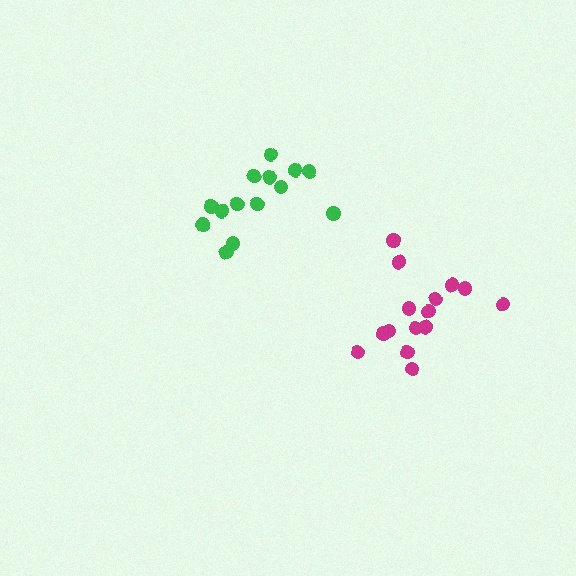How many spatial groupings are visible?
There are 2 spatial groupings.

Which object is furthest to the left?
The green cluster is leftmost.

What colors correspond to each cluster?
The clusters are colored: magenta, green.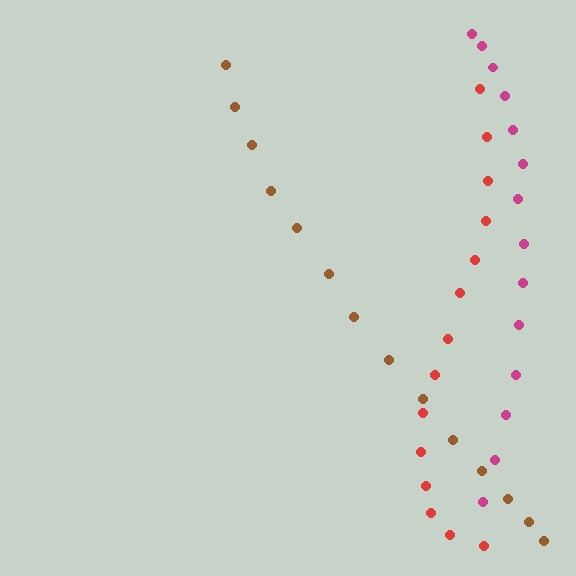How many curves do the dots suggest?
There are 3 distinct paths.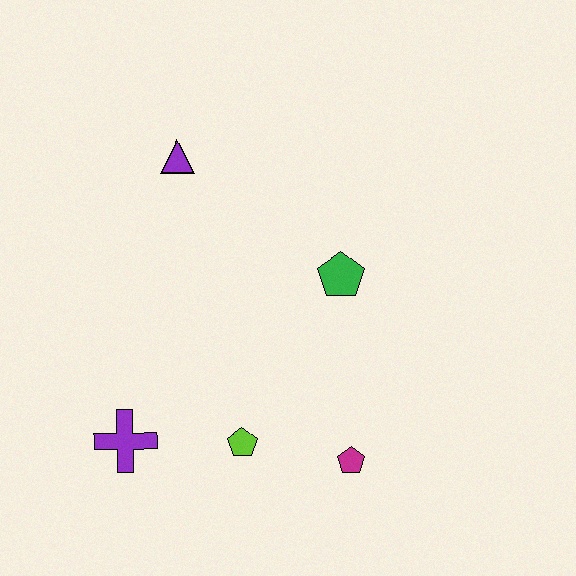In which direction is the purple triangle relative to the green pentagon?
The purple triangle is to the left of the green pentagon.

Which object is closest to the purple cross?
The lime pentagon is closest to the purple cross.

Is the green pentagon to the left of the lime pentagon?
No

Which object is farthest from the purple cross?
The purple triangle is farthest from the purple cross.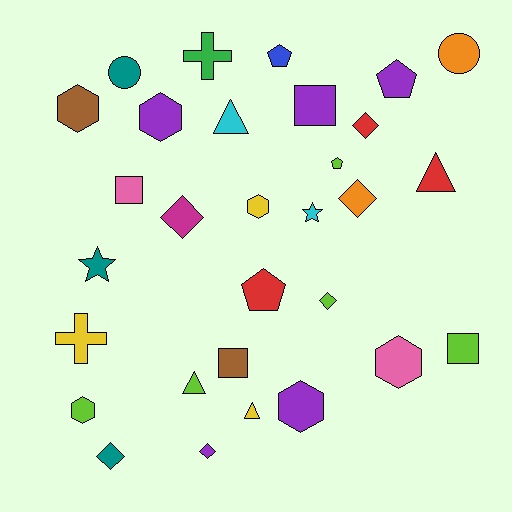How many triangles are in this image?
There are 4 triangles.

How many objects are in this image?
There are 30 objects.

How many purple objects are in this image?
There are 5 purple objects.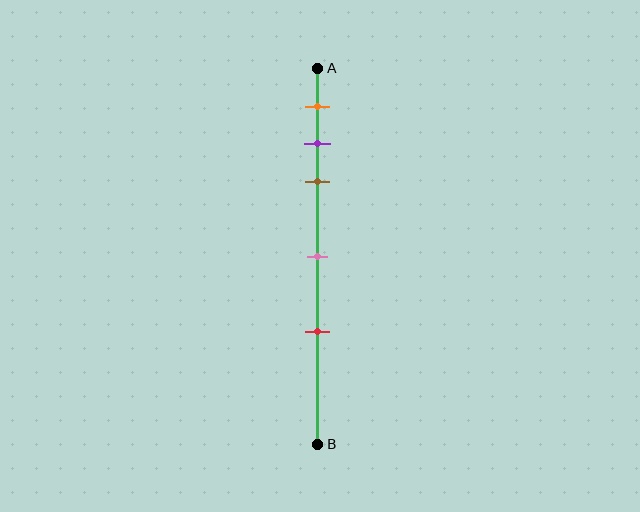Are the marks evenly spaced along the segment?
No, the marks are not evenly spaced.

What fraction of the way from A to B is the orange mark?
The orange mark is approximately 10% (0.1) of the way from A to B.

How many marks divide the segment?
There are 5 marks dividing the segment.